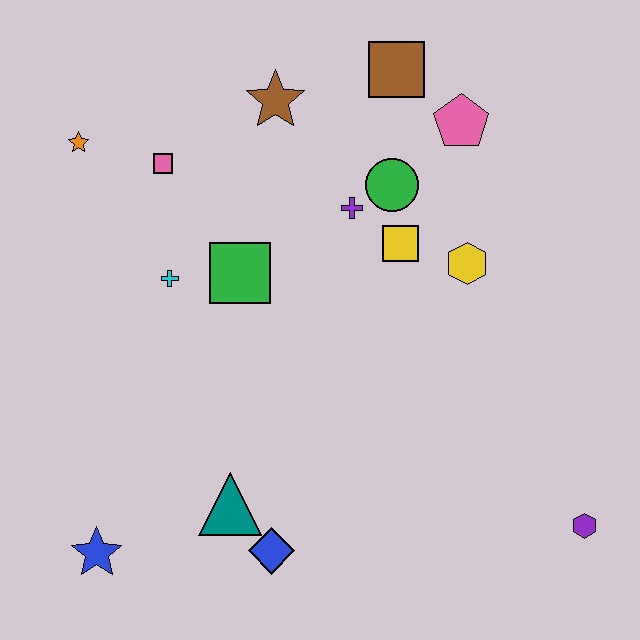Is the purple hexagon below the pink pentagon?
Yes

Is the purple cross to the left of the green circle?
Yes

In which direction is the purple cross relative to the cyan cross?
The purple cross is to the right of the cyan cross.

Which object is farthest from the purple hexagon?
The orange star is farthest from the purple hexagon.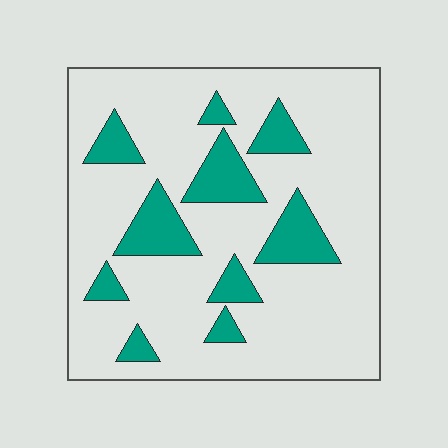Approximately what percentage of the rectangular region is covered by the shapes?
Approximately 20%.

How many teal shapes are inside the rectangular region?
10.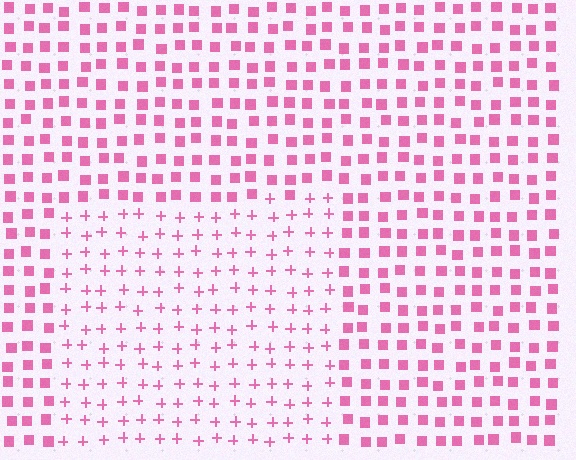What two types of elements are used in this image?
The image uses plus signs inside the rectangle region and squares outside it.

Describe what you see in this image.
The image is filled with small pink elements arranged in a uniform grid. A rectangle-shaped region contains plus signs, while the surrounding area contains squares. The boundary is defined purely by the change in element shape.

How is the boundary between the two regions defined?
The boundary is defined by a change in element shape: plus signs inside vs. squares outside. All elements share the same color and spacing.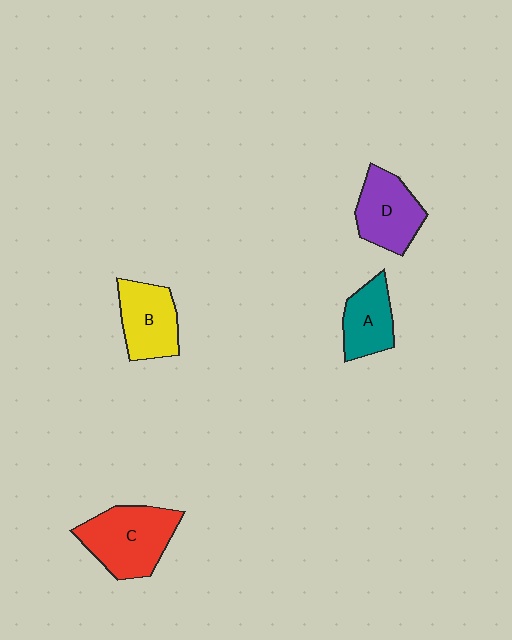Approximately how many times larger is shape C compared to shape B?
Approximately 1.3 times.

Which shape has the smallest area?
Shape A (teal).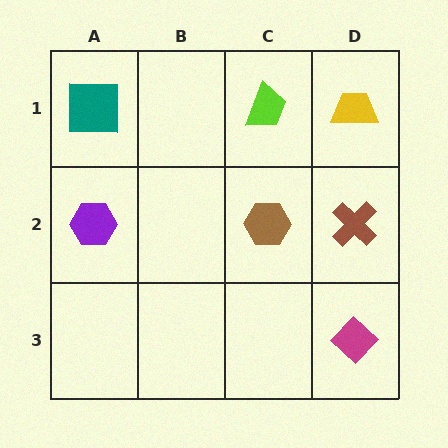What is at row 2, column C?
A brown hexagon.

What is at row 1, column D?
A yellow trapezoid.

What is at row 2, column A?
A purple hexagon.